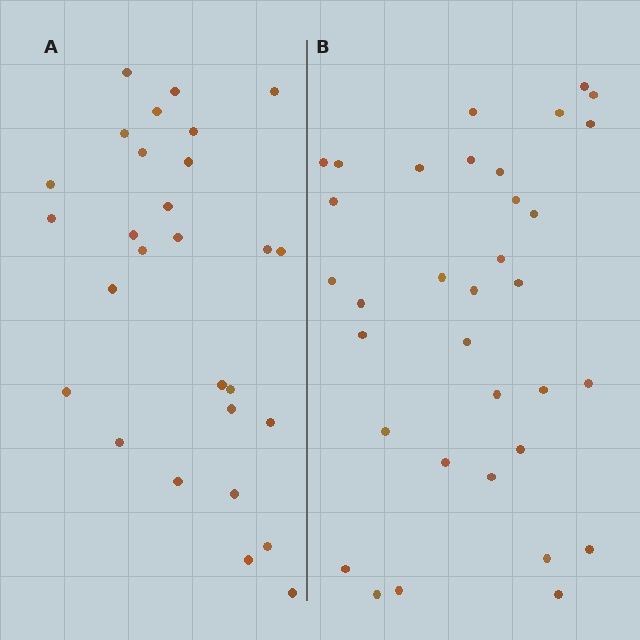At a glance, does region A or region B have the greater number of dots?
Region B (the right region) has more dots.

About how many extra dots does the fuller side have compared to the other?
Region B has about 6 more dots than region A.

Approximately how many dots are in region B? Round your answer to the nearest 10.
About 30 dots. (The exact count is 34, which rounds to 30.)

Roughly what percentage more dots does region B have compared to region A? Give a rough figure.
About 20% more.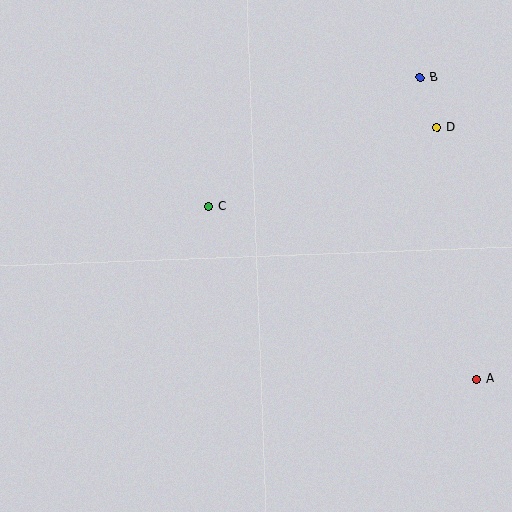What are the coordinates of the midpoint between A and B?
The midpoint between A and B is at (449, 228).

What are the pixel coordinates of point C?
Point C is at (209, 206).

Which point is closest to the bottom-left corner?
Point C is closest to the bottom-left corner.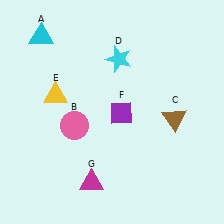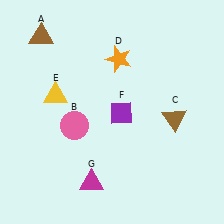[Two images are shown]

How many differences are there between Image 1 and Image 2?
There are 2 differences between the two images.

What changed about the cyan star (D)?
In Image 1, D is cyan. In Image 2, it changed to orange.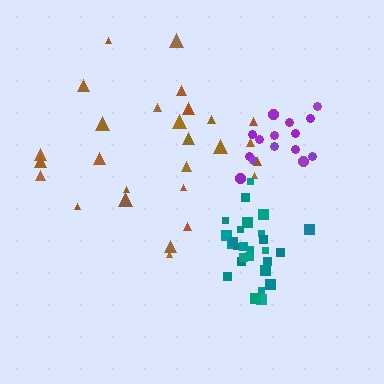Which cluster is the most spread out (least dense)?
Brown.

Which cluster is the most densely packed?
Teal.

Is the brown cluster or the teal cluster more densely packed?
Teal.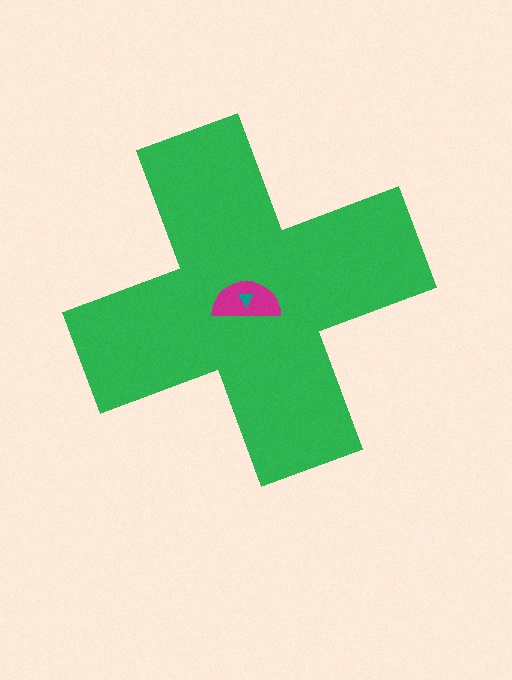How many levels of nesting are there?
3.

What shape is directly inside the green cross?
The magenta semicircle.